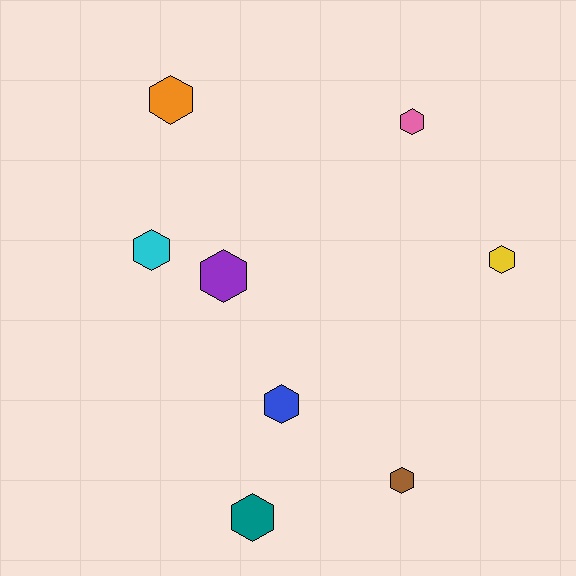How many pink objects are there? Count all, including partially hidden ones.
There is 1 pink object.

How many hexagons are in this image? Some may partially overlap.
There are 8 hexagons.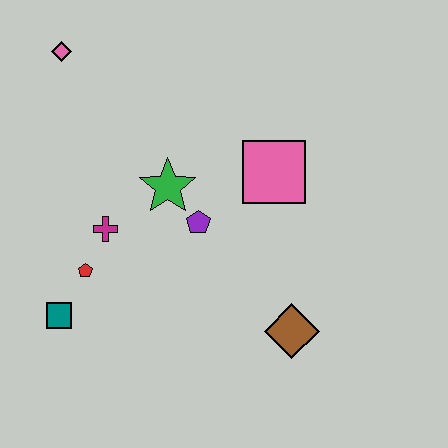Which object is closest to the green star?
The purple pentagon is closest to the green star.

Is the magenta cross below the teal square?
No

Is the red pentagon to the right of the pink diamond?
Yes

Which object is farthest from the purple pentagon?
The pink diamond is farthest from the purple pentagon.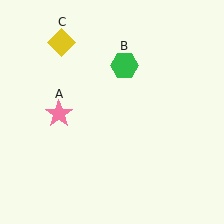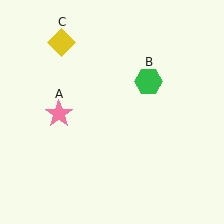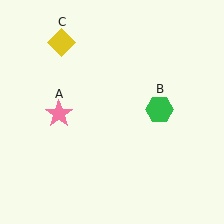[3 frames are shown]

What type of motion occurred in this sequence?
The green hexagon (object B) rotated clockwise around the center of the scene.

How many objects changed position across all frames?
1 object changed position: green hexagon (object B).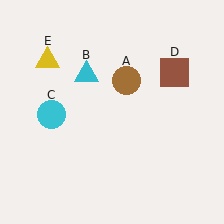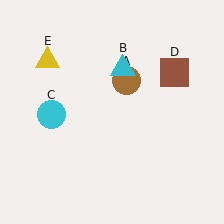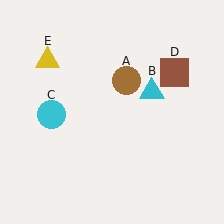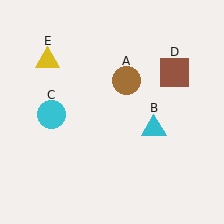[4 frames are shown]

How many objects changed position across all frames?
1 object changed position: cyan triangle (object B).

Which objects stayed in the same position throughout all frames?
Brown circle (object A) and cyan circle (object C) and brown square (object D) and yellow triangle (object E) remained stationary.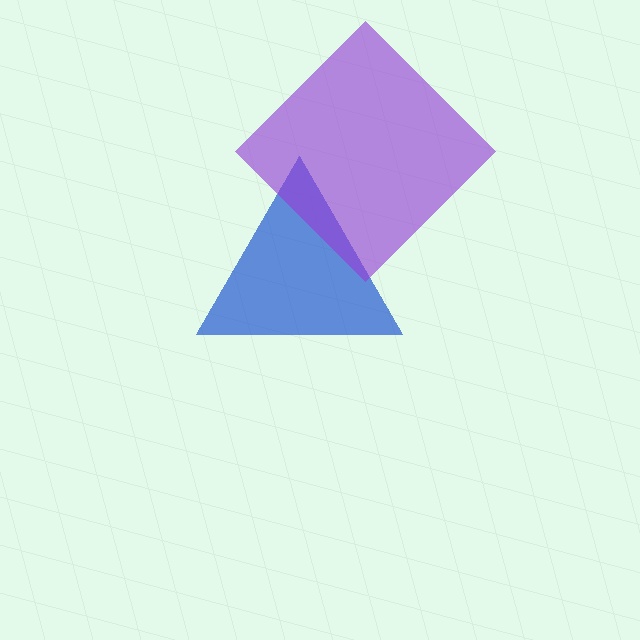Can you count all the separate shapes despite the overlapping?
Yes, there are 2 separate shapes.